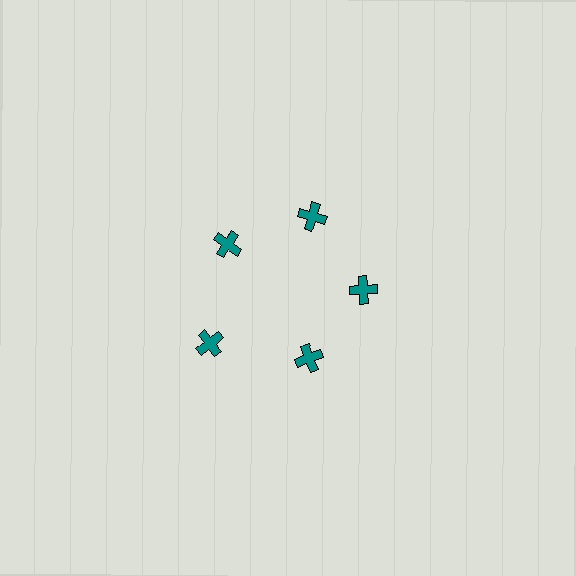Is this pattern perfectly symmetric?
No. The 5 teal crosses are arranged in a ring, but one element near the 8 o'clock position is pushed outward from the center, breaking the 5-fold rotational symmetry.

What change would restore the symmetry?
The symmetry would be restored by moving it inward, back onto the ring so that all 5 crosses sit at equal angles and equal distance from the center.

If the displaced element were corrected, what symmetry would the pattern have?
It would have 5-fold rotational symmetry — the pattern would map onto itself every 72 degrees.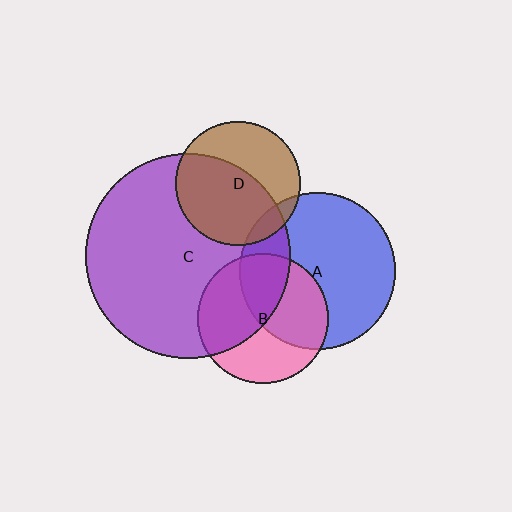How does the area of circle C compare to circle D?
Approximately 2.7 times.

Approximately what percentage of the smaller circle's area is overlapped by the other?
Approximately 50%.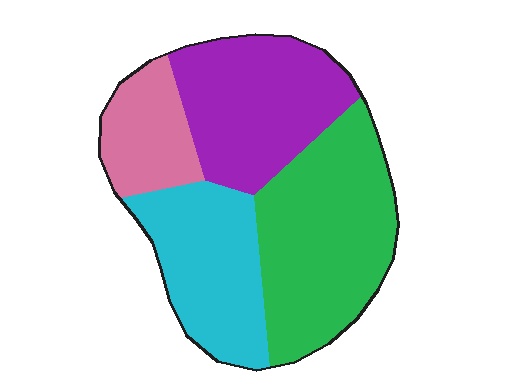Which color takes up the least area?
Pink, at roughly 15%.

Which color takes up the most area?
Green, at roughly 35%.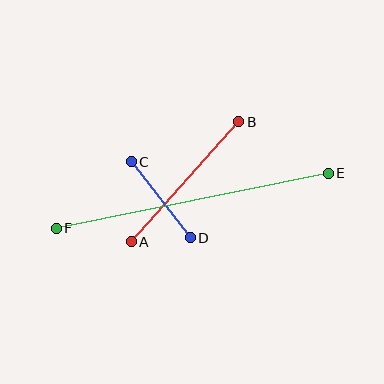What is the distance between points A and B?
The distance is approximately 161 pixels.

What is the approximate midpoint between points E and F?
The midpoint is at approximately (192, 201) pixels.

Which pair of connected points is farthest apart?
Points E and F are farthest apart.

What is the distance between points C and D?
The distance is approximately 96 pixels.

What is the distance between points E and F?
The distance is approximately 278 pixels.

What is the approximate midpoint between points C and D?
The midpoint is at approximately (161, 200) pixels.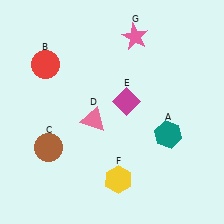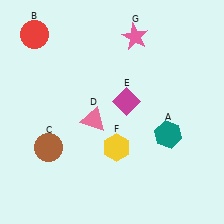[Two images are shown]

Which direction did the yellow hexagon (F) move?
The yellow hexagon (F) moved up.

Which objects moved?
The objects that moved are: the red circle (B), the yellow hexagon (F).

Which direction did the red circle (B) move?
The red circle (B) moved up.